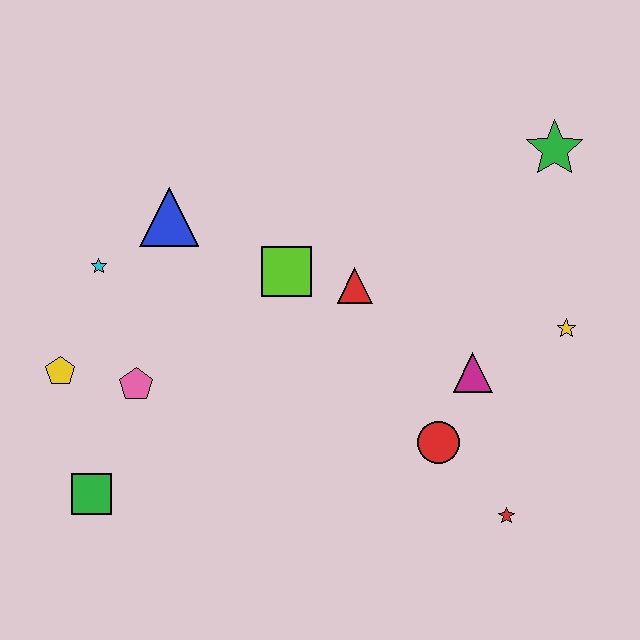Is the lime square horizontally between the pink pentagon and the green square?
No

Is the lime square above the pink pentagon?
Yes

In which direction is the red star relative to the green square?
The red star is to the right of the green square.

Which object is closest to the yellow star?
The magenta triangle is closest to the yellow star.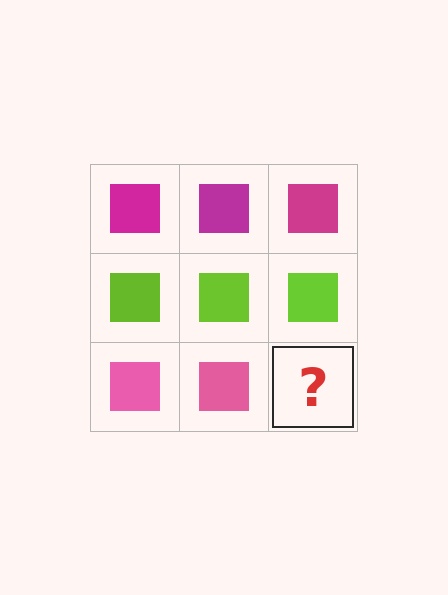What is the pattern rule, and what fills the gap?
The rule is that each row has a consistent color. The gap should be filled with a pink square.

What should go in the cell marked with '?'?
The missing cell should contain a pink square.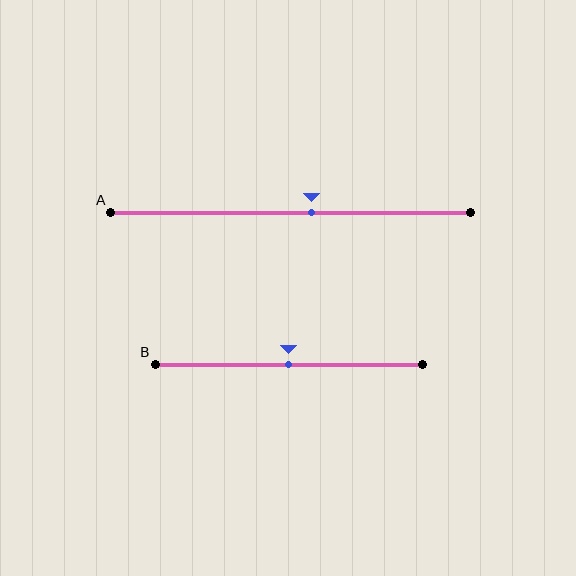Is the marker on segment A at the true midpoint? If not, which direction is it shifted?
No, the marker on segment A is shifted to the right by about 6% of the segment length.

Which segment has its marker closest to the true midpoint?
Segment B has its marker closest to the true midpoint.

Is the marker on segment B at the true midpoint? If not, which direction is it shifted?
Yes, the marker on segment B is at the true midpoint.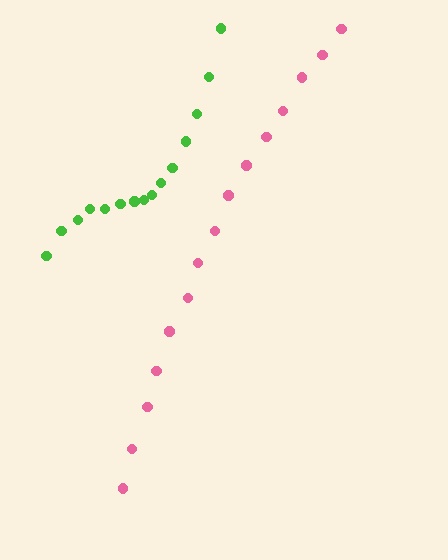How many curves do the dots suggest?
There are 2 distinct paths.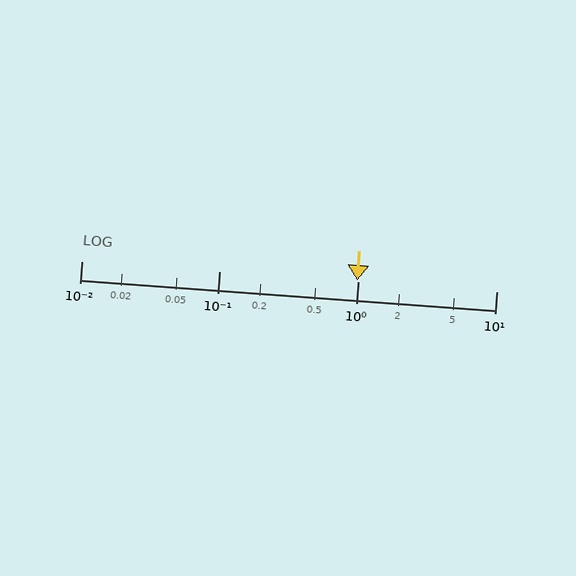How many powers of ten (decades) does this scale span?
The scale spans 3 decades, from 0.01 to 10.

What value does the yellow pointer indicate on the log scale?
The pointer indicates approximately 0.98.